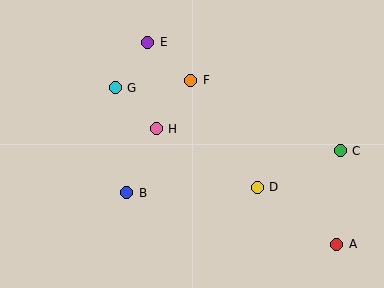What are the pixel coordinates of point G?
Point G is at (115, 88).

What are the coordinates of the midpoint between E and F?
The midpoint between E and F is at (169, 61).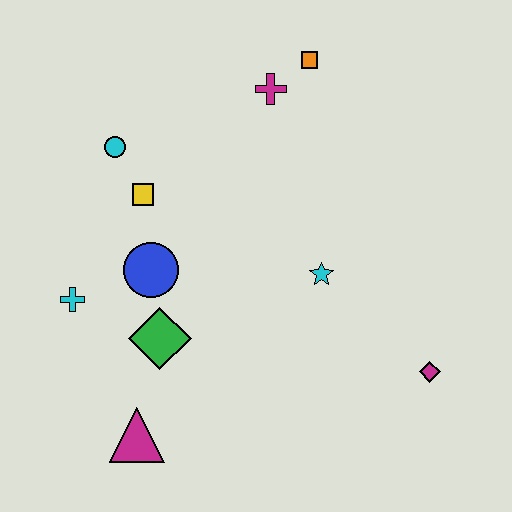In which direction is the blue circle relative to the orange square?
The blue circle is below the orange square.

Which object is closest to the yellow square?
The cyan circle is closest to the yellow square.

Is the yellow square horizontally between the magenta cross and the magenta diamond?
No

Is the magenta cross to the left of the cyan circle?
No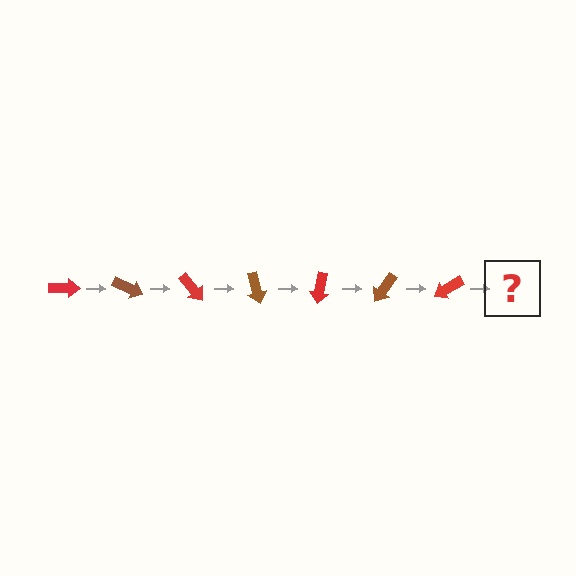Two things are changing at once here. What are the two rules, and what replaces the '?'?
The two rules are that it rotates 25 degrees each step and the color cycles through red and brown. The '?' should be a brown arrow, rotated 175 degrees from the start.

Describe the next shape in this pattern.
It should be a brown arrow, rotated 175 degrees from the start.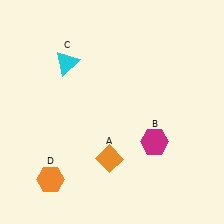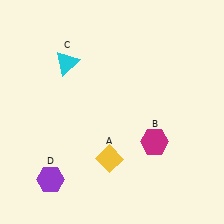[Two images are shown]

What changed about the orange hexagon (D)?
In Image 1, D is orange. In Image 2, it changed to purple.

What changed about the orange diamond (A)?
In Image 1, A is orange. In Image 2, it changed to yellow.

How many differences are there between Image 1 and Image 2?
There are 2 differences between the two images.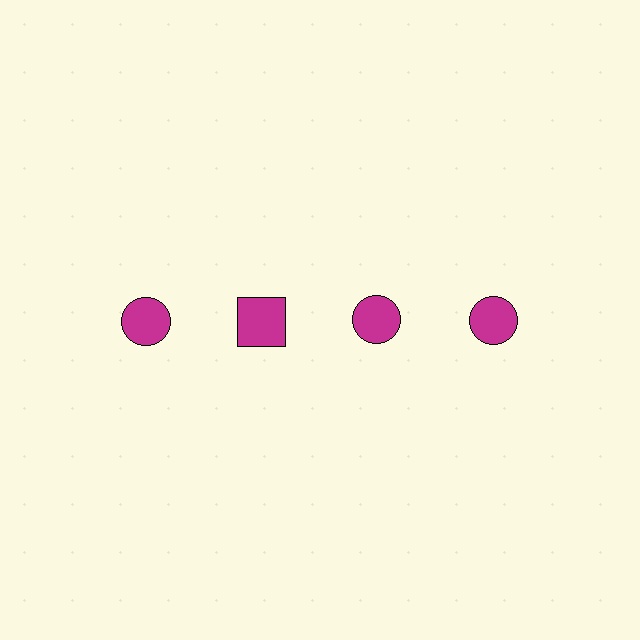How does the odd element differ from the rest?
It has a different shape: square instead of circle.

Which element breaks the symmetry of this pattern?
The magenta square in the top row, second from left column breaks the symmetry. All other shapes are magenta circles.